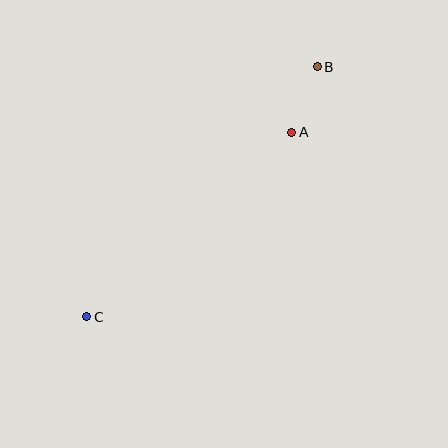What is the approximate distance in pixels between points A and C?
The distance between A and C is approximately 276 pixels.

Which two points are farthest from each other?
Points B and C are farthest from each other.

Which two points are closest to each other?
Points A and B are closest to each other.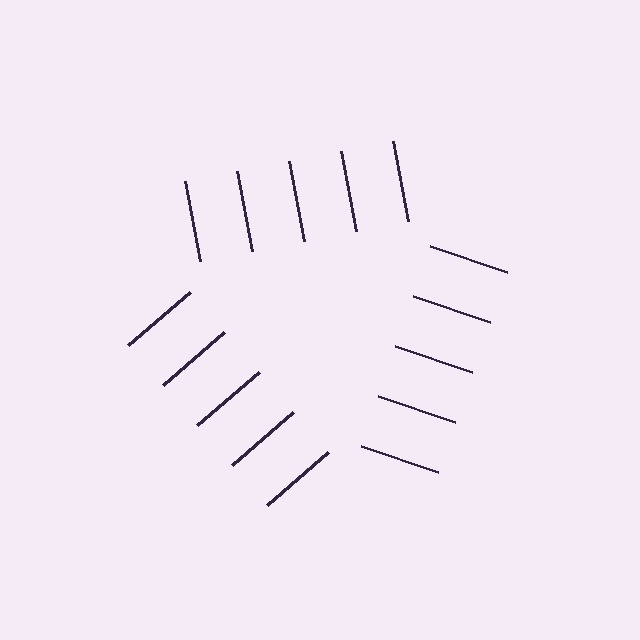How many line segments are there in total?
15 — 5 along each of the 3 edges.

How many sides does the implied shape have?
3 sides — the line-ends trace a triangle.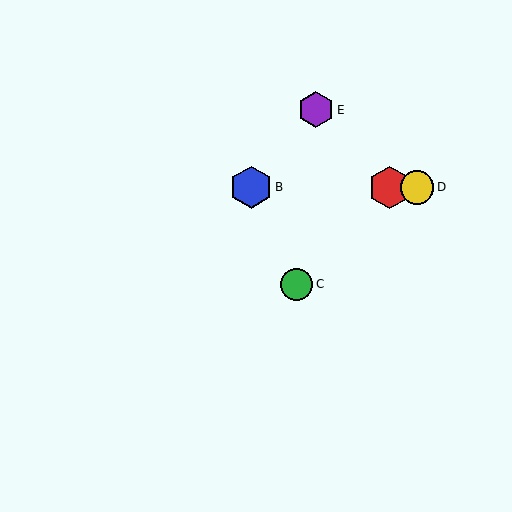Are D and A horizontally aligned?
Yes, both are at y≈187.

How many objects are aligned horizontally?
3 objects (A, B, D) are aligned horizontally.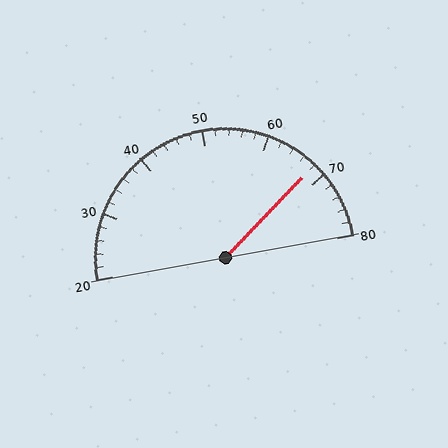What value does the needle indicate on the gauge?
The needle indicates approximately 68.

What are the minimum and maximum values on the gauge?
The gauge ranges from 20 to 80.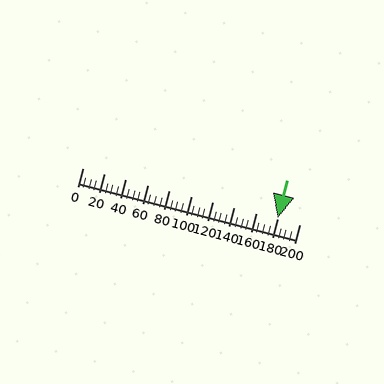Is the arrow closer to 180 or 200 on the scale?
The arrow is closer to 180.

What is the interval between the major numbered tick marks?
The major tick marks are spaced 20 units apart.